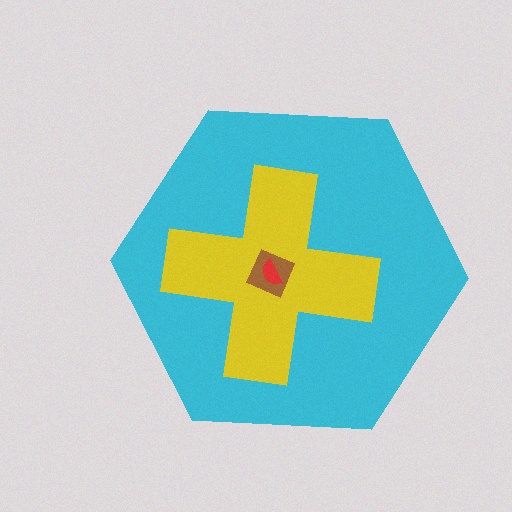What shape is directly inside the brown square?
The red semicircle.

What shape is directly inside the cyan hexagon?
The yellow cross.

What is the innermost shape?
The red semicircle.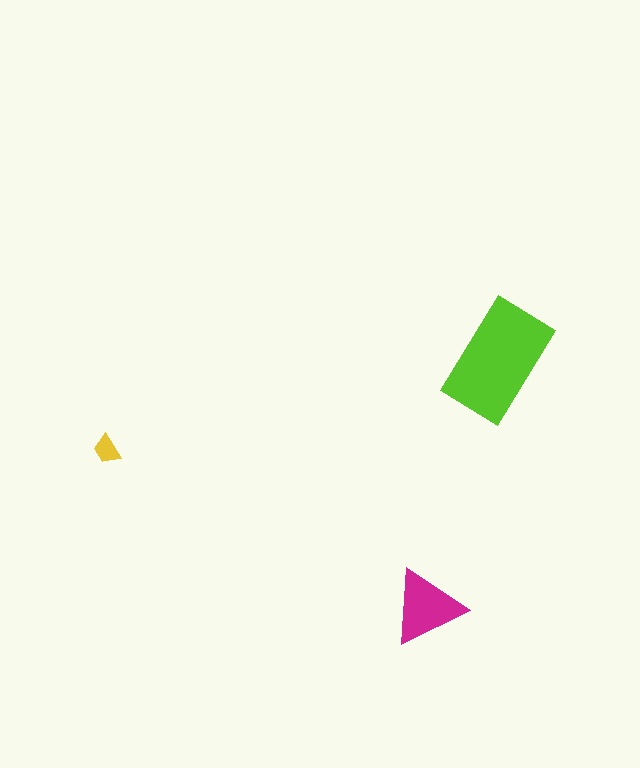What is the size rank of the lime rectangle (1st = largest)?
1st.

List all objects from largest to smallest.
The lime rectangle, the magenta triangle, the yellow trapezoid.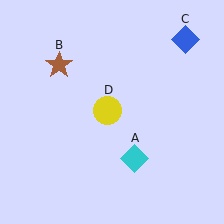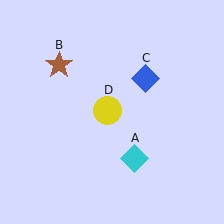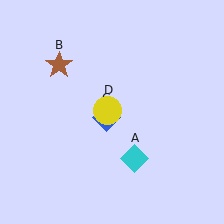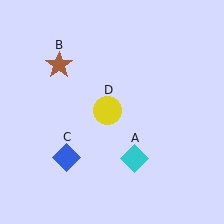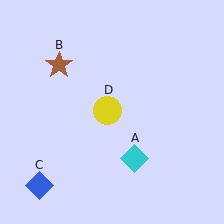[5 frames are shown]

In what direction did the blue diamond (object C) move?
The blue diamond (object C) moved down and to the left.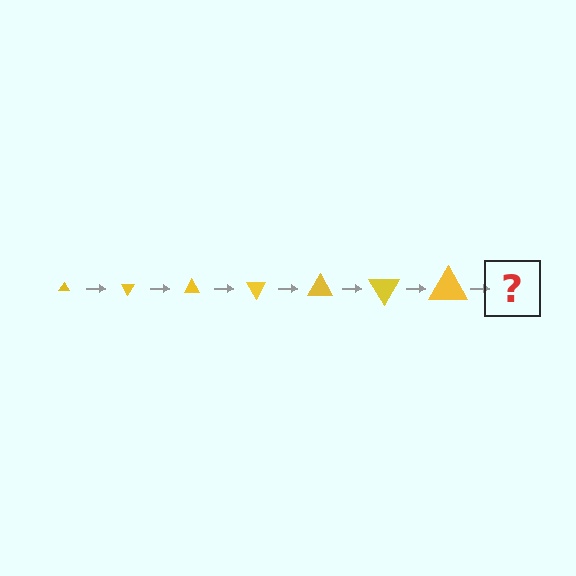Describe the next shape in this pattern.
It should be a triangle, larger than the previous one and rotated 420 degrees from the start.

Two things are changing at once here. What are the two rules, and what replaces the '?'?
The two rules are that the triangle grows larger each step and it rotates 60 degrees each step. The '?' should be a triangle, larger than the previous one and rotated 420 degrees from the start.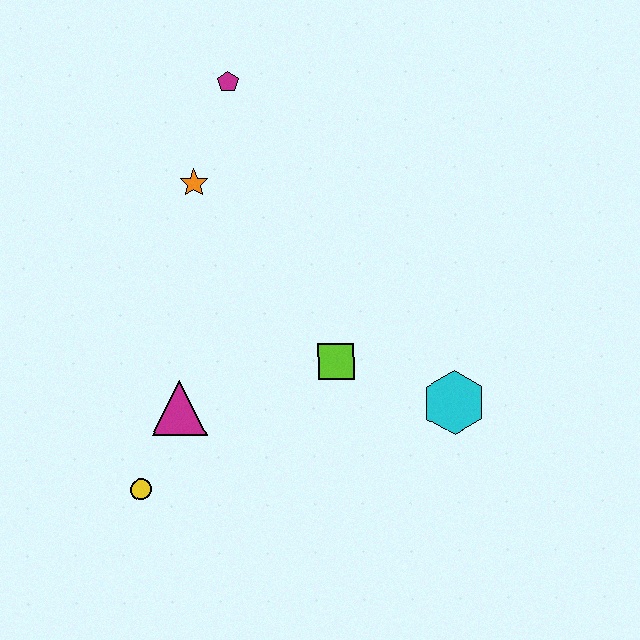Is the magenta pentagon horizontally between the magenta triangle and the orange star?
No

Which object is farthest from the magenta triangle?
The magenta pentagon is farthest from the magenta triangle.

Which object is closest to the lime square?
The cyan hexagon is closest to the lime square.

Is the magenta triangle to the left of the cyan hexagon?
Yes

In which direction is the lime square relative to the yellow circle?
The lime square is to the right of the yellow circle.